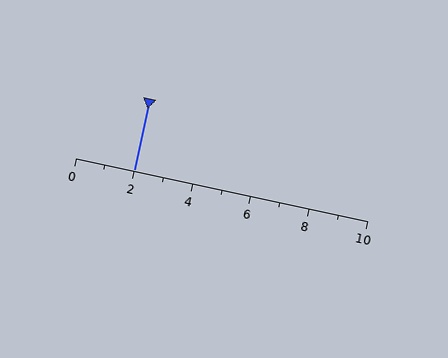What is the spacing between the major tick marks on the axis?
The major ticks are spaced 2 apart.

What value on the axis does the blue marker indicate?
The marker indicates approximately 2.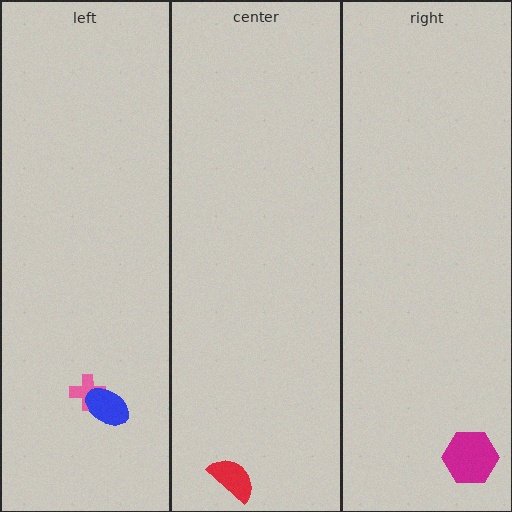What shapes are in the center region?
The red semicircle.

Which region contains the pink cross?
The left region.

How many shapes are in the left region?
2.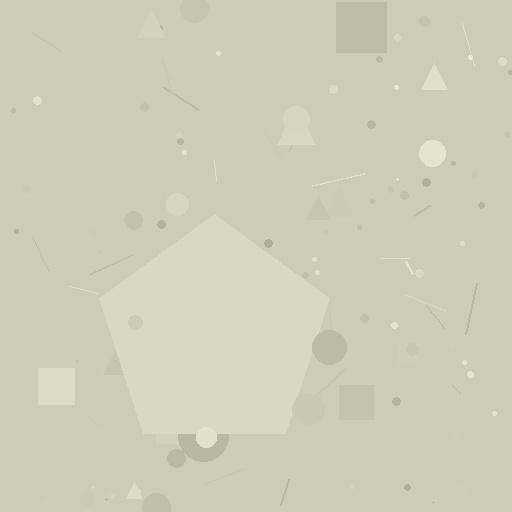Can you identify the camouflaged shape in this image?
The camouflaged shape is a pentagon.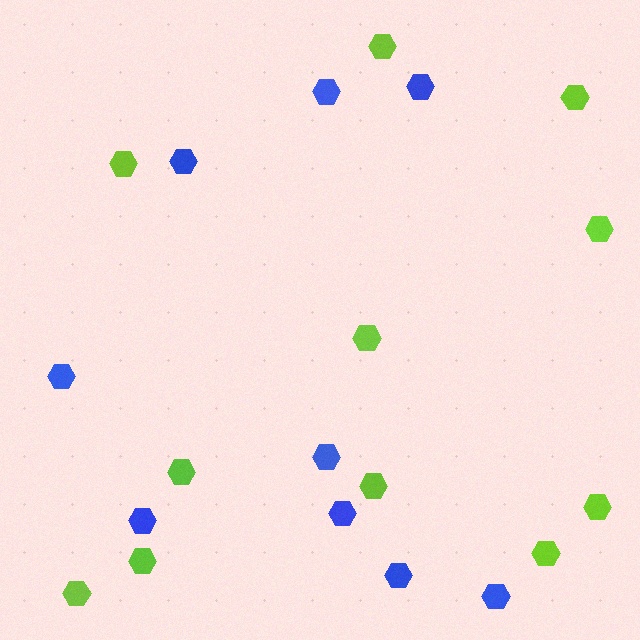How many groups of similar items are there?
There are 2 groups: one group of lime hexagons (11) and one group of blue hexagons (9).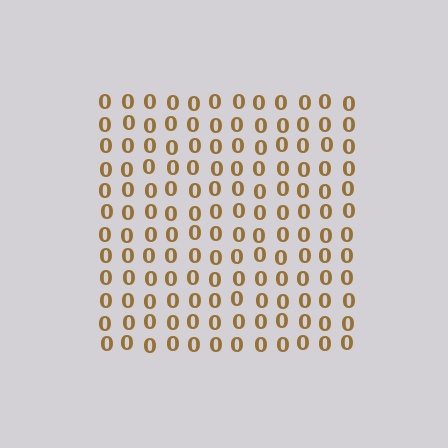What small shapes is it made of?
It is made of small digit 0's.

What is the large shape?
The large shape is a square.